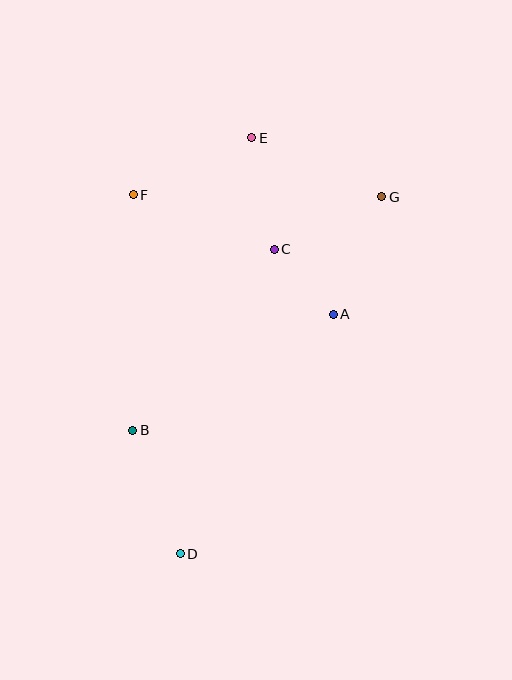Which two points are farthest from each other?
Points D and E are farthest from each other.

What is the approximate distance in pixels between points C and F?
The distance between C and F is approximately 151 pixels.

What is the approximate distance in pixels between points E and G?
The distance between E and G is approximately 143 pixels.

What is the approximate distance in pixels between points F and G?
The distance between F and G is approximately 248 pixels.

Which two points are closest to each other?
Points A and C are closest to each other.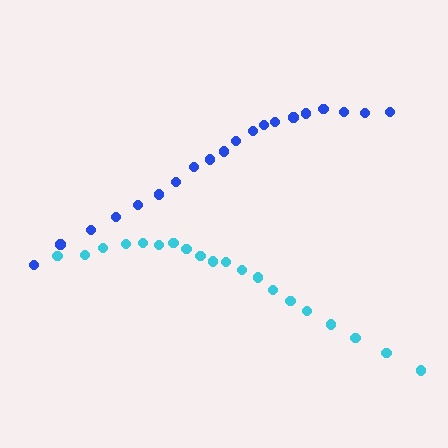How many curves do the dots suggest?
There are 2 distinct paths.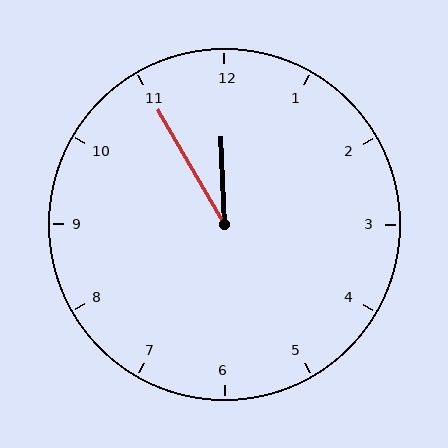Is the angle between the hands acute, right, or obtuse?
It is acute.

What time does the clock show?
11:55.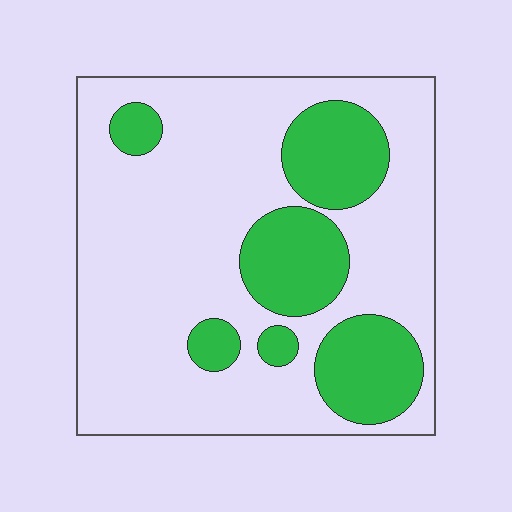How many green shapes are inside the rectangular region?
6.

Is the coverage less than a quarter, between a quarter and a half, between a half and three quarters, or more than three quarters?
Between a quarter and a half.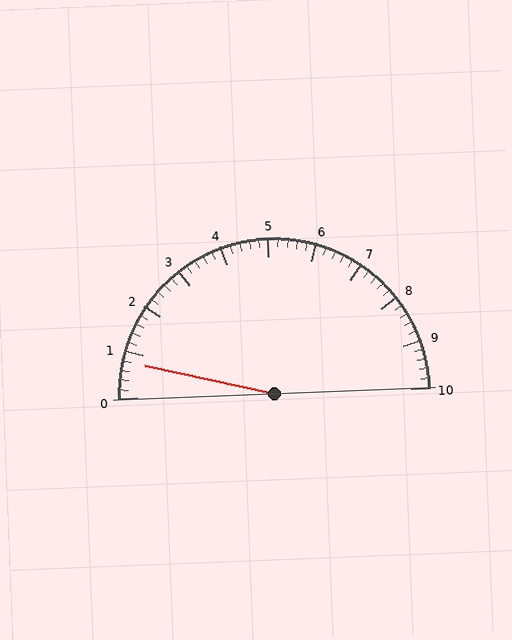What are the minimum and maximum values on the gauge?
The gauge ranges from 0 to 10.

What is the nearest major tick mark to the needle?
The nearest major tick mark is 1.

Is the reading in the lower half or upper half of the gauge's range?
The reading is in the lower half of the range (0 to 10).